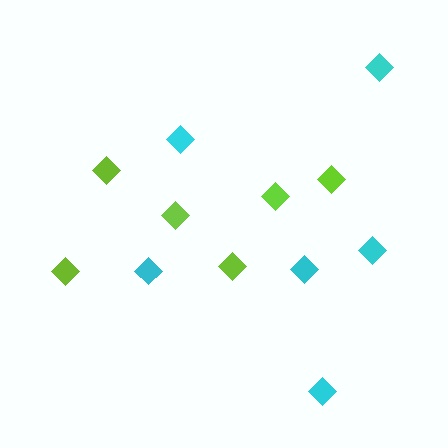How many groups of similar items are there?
There are 2 groups: one group of lime diamonds (6) and one group of cyan diamonds (6).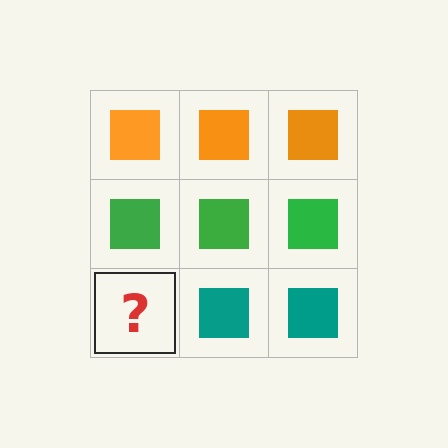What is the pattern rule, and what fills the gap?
The rule is that each row has a consistent color. The gap should be filled with a teal square.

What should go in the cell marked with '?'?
The missing cell should contain a teal square.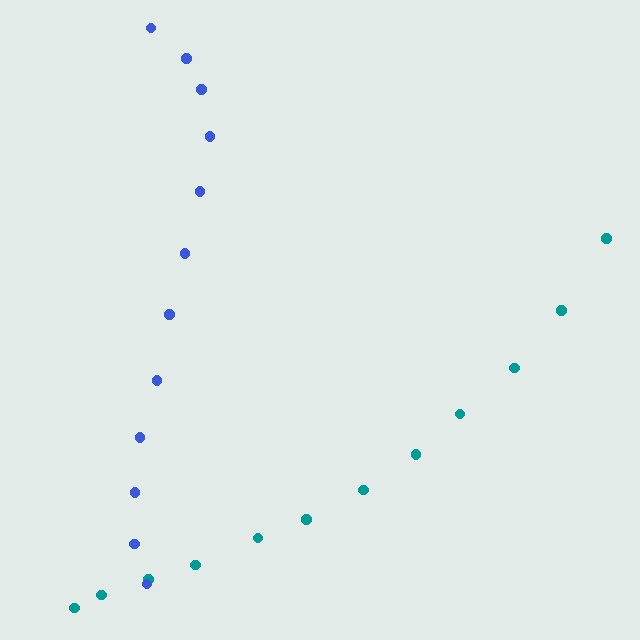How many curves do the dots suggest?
There are 2 distinct paths.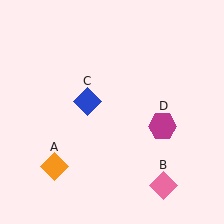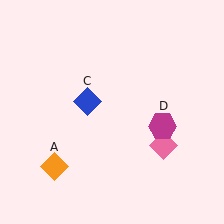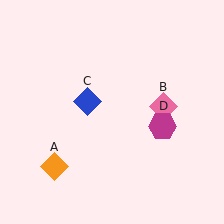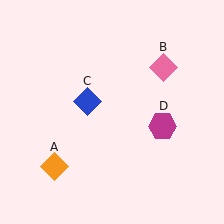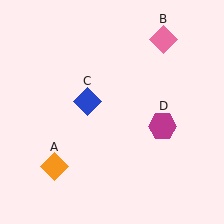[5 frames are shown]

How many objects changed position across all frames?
1 object changed position: pink diamond (object B).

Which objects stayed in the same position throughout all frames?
Orange diamond (object A) and blue diamond (object C) and magenta hexagon (object D) remained stationary.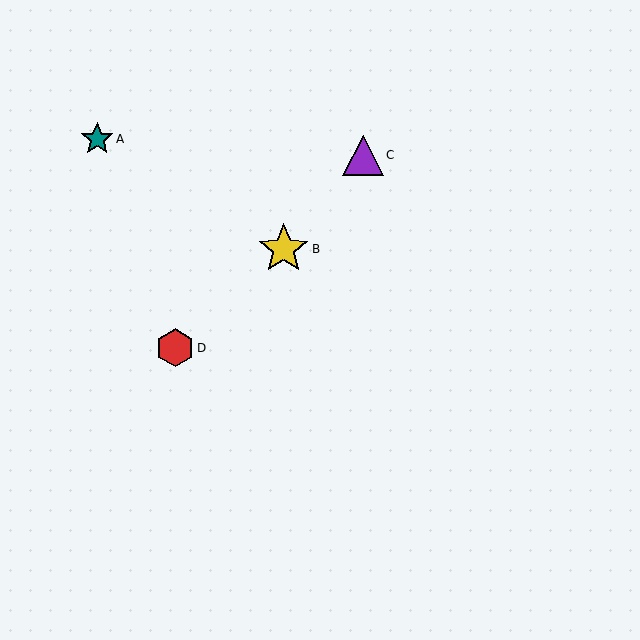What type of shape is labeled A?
Shape A is a teal star.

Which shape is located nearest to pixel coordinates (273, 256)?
The yellow star (labeled B) at (284, 249) is nearest to that location.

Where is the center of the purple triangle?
The center of the purple triangle is at (363, 155).